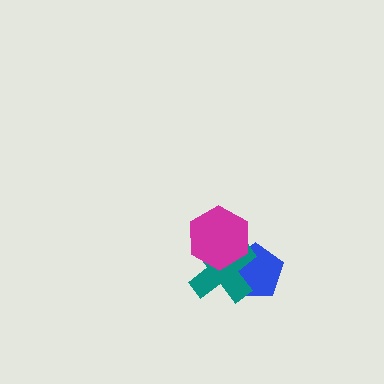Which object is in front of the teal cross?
The magenta hexagon is in front of the teal cross.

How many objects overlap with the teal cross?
2 objects overlap with the teal cross.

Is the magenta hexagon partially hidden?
No, no other shape covers it.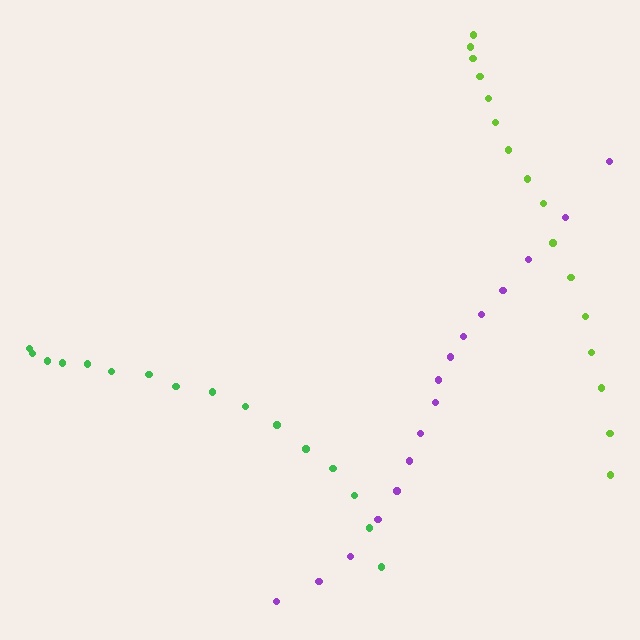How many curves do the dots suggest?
There are 3 distinct paths.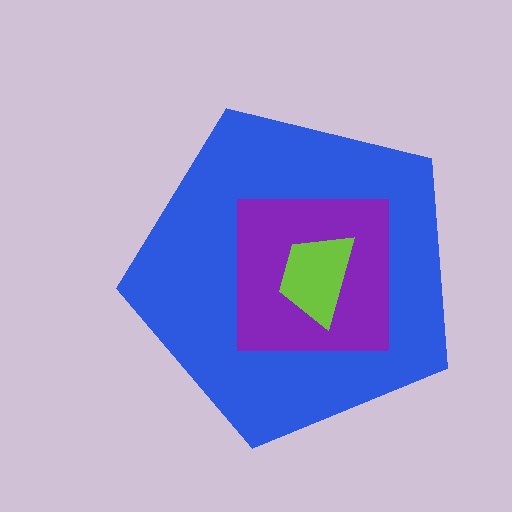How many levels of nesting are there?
3.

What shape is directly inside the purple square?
The lime trapezoid.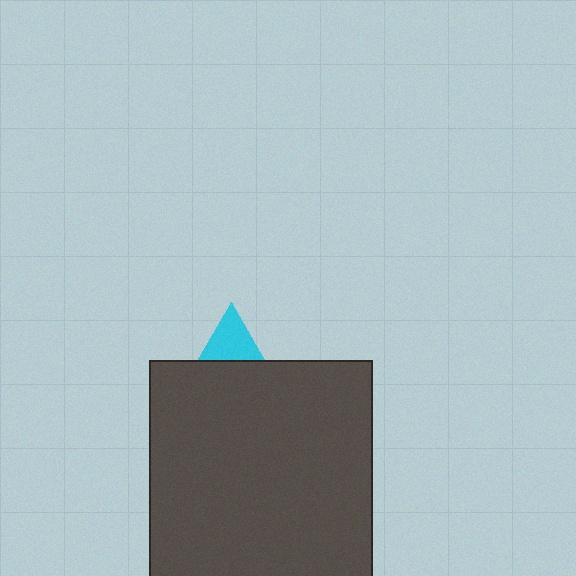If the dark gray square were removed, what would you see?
You would see the complete cyan triangle.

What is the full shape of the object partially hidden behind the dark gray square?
The partially hidden object is a cyan triangle.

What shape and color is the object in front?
The object in front is a dark gray square.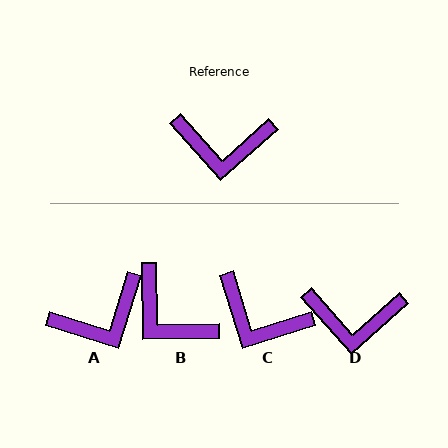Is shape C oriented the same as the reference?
No, it is off by about 24 degrees.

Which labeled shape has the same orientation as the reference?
D.